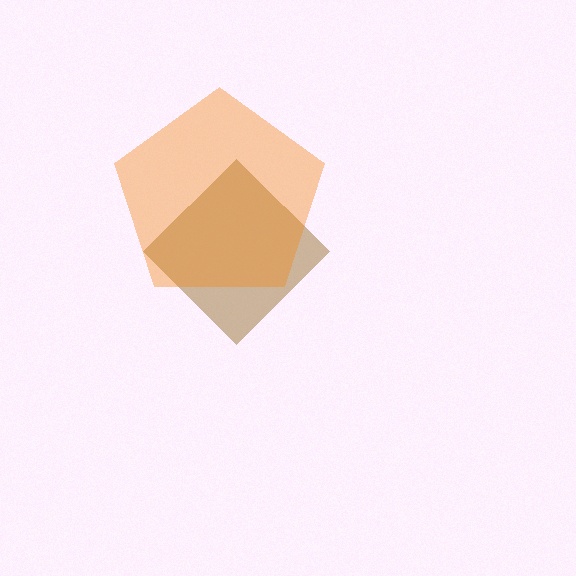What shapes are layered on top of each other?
The layered shapes are: a brown diamond, an orange pentagon.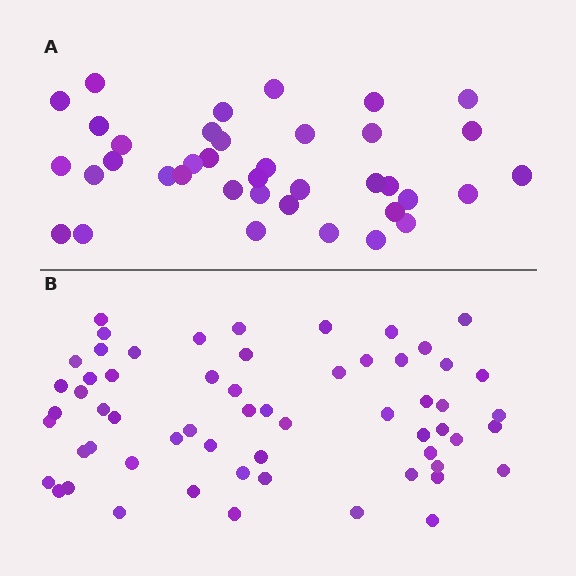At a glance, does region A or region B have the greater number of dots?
Region B (the bottom region) has more dots.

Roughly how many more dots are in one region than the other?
Region B has approximately 20 more dots than region A.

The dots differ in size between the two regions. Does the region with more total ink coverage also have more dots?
No. Region A has more total ink coverage because its dots are larger, but region B actually contains more individual dots. Total area can be misleading — the number of items is what matters here.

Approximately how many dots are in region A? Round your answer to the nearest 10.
About 40 dots. (The exact count is 38, which rounds to 40.)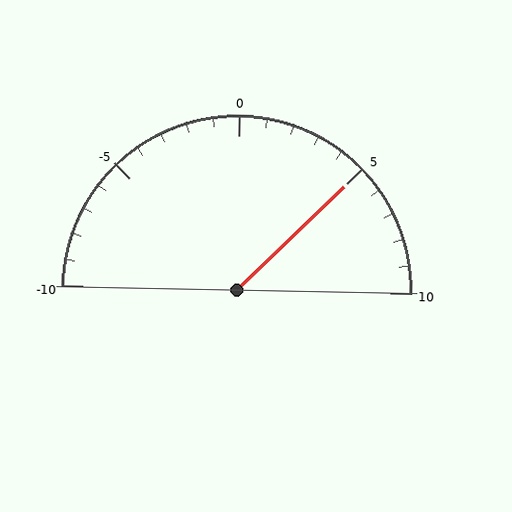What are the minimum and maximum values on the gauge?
The gauge ranges from -10 to 10.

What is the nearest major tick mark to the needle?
The nearest major tick mark is 5.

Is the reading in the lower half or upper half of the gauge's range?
The reading is in the upper half of the range (-10 to 10).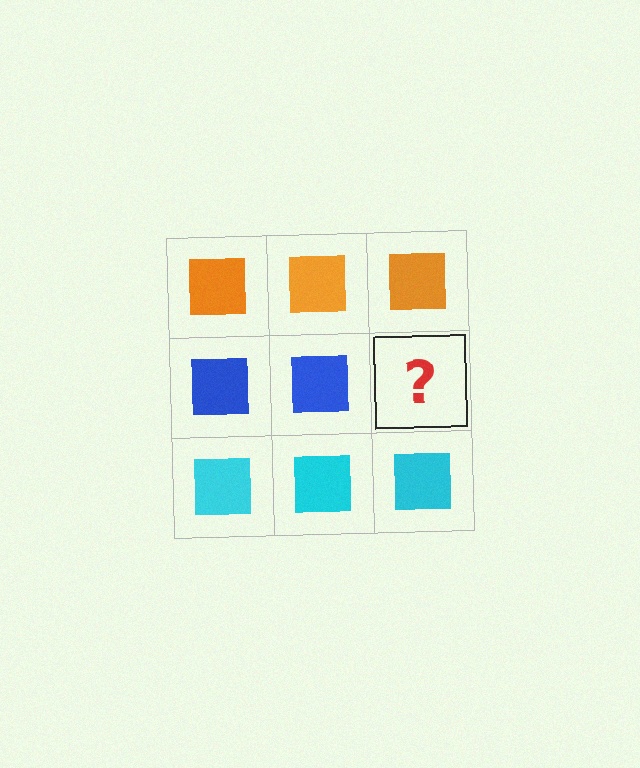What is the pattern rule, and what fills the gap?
The rule is that each row has a consistent color. The gap should be filled with a blue square.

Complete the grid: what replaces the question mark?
The question mark should be replaced with a blue square.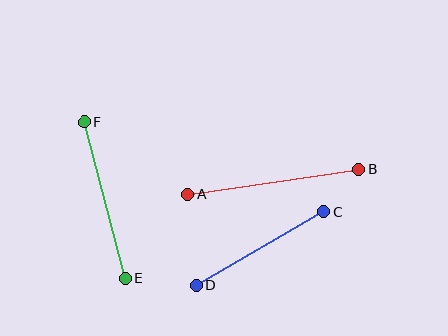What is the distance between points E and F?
The distance is approximately 162 pixels.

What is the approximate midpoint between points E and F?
The midpoint is at approximately (105, 201) pixels.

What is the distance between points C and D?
The distance is approximately 147 pixels.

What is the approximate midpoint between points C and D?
The midpoint is at approximately (260, 248) pixels.